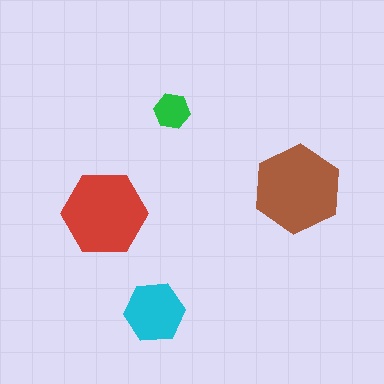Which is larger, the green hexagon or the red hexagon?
The red one.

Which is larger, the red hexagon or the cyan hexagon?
The red one.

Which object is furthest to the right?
The brown hexagon is rightmost.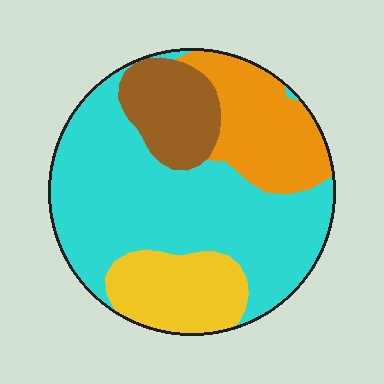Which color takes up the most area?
Cyan, at roughly 50%.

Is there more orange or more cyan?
Cyan.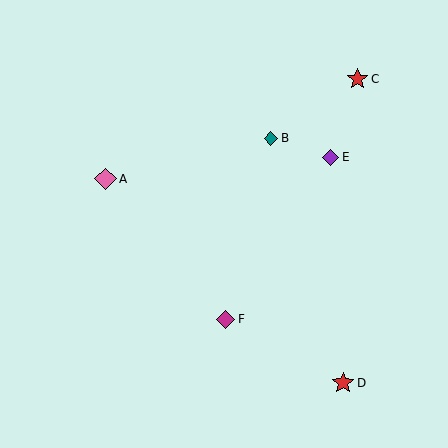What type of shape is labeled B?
Shape B is a teal diamond.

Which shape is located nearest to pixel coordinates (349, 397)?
The red star (labeled D) at (343, 383) is nearest to that location.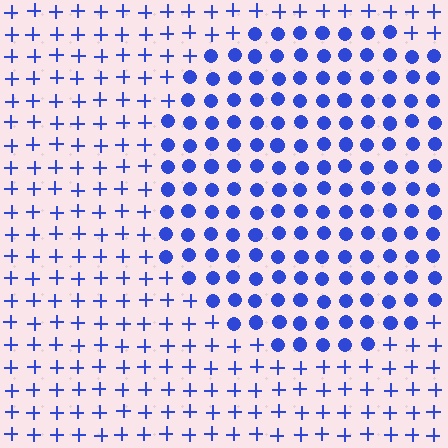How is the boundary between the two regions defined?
The boundary is defined by a change in element shape: circles inside vs. plus signs outside. All elements share the same color and spacing.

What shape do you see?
I see a circle.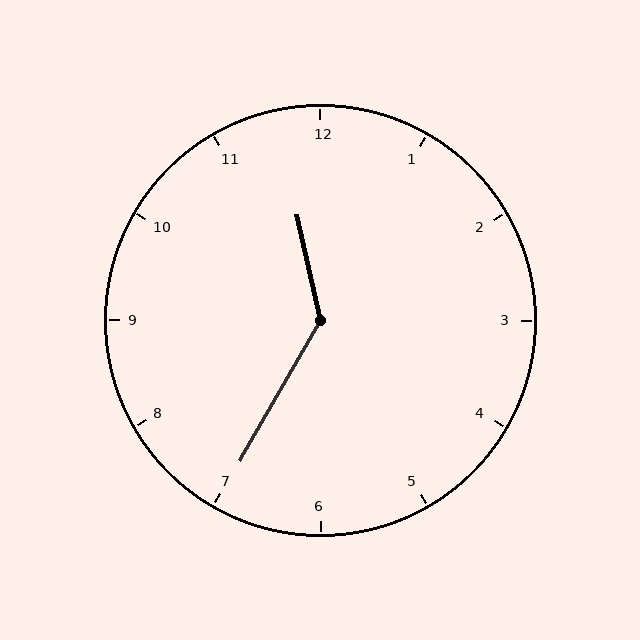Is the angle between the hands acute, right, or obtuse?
It is obtuse.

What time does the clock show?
11:35.